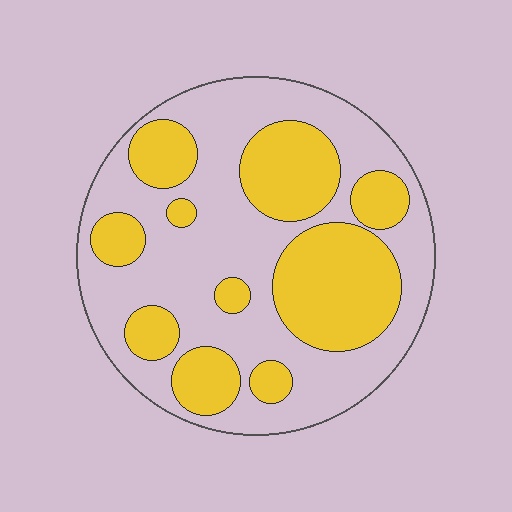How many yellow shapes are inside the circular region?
10.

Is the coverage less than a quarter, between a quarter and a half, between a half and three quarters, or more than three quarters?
Between a quarter and a half.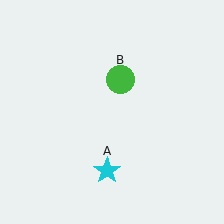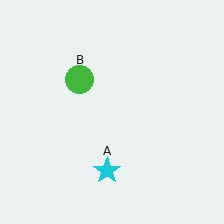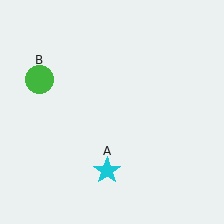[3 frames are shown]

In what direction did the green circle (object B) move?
The green circle (object B) moved left.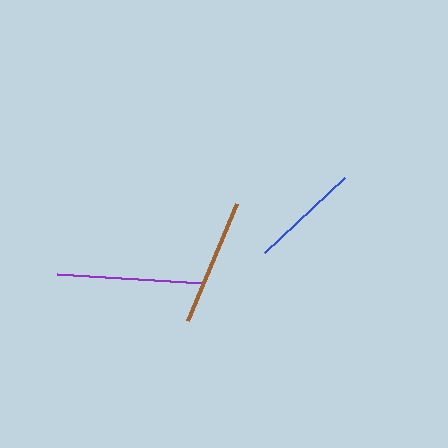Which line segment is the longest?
The purple line is the longest at approximately 145 pixels.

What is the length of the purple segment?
The purple segment is approximately 145 pixels long.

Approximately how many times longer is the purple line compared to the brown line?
The purple line is approximately 1.1 times the length of the brown line.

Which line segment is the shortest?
The blue line is the shortest at approximately 109 pixels.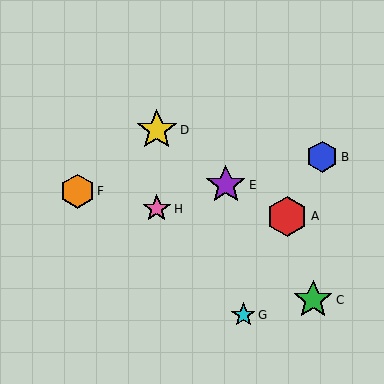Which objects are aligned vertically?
Objects D, H are aligned vertically.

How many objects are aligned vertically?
2 objects (D, H) are aligned vertically.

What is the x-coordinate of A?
Object A is at x≈287.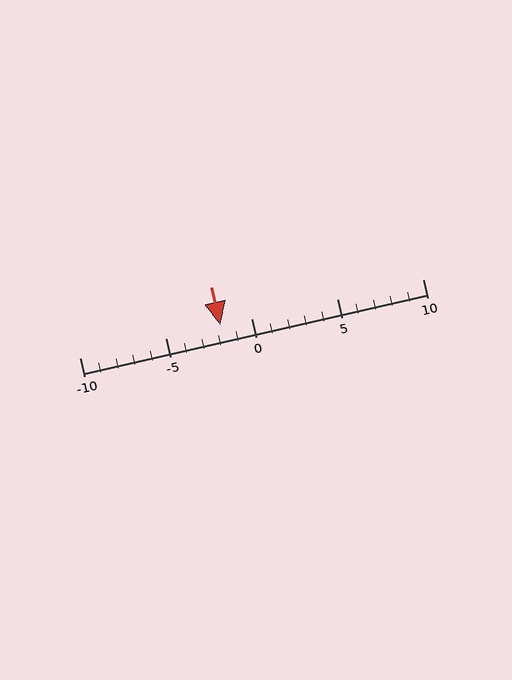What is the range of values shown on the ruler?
The ruler shows values from -10 to 10.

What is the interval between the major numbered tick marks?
The major tick marks are spaced 5 units apart.